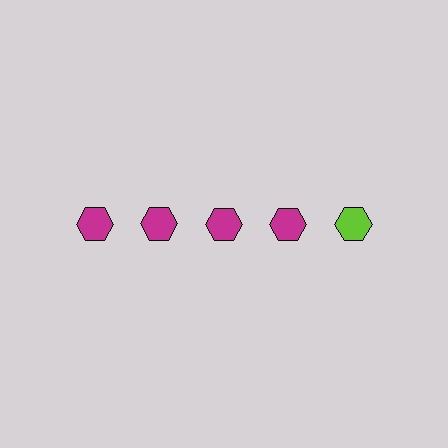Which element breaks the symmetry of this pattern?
The lime hexagon in the top row, rightmost column breaks the symmetry. All other shapes are magenta hexagons.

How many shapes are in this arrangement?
There are 5 shapes arranged in a grid pattern.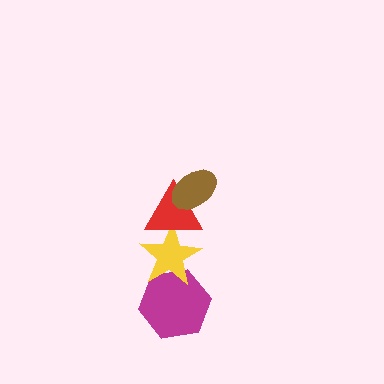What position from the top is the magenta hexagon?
The magenta hexagon is 4th from the top.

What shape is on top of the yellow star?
The red triangle is on top of the yellow star.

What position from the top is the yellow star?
The yellow star is 3rd from the top.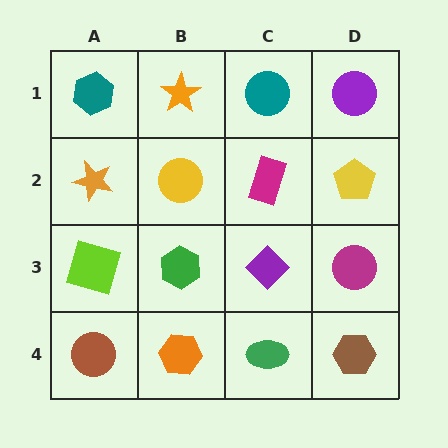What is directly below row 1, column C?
A magenta rectangle.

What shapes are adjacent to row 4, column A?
A lime square (row 3, column A), an orange hexagon (row 4, column B).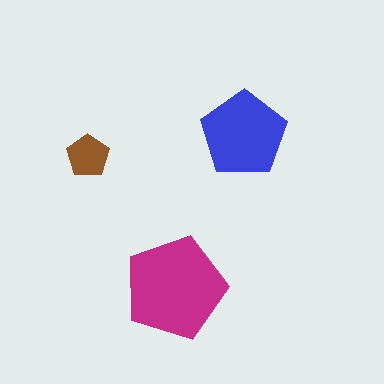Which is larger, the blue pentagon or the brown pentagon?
The blue one.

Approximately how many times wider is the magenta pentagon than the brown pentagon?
About 2.5 times wider.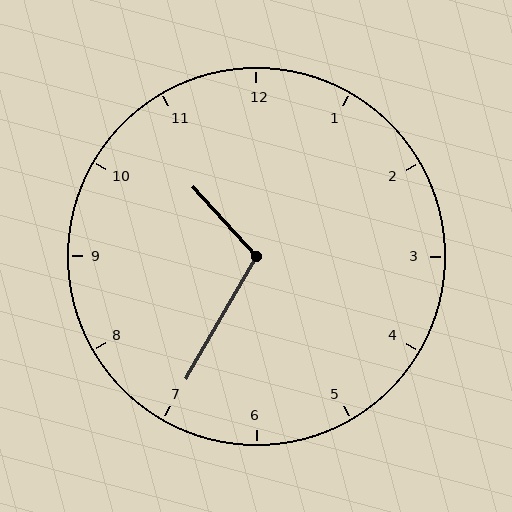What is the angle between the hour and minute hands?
Approximately 108 degrees.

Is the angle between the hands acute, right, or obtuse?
It is obtuse.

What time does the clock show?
10:35.